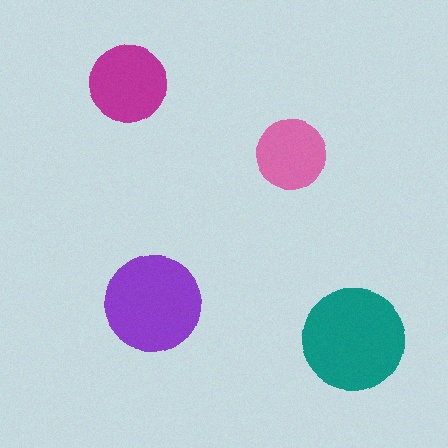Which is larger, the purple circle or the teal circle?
The teal one.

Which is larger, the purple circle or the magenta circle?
The purple one.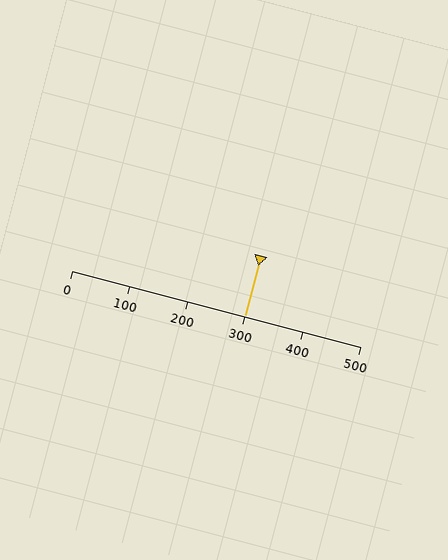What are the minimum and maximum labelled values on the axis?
The axis runs from 0 to 500.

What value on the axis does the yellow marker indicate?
The marker indicates approximately 300.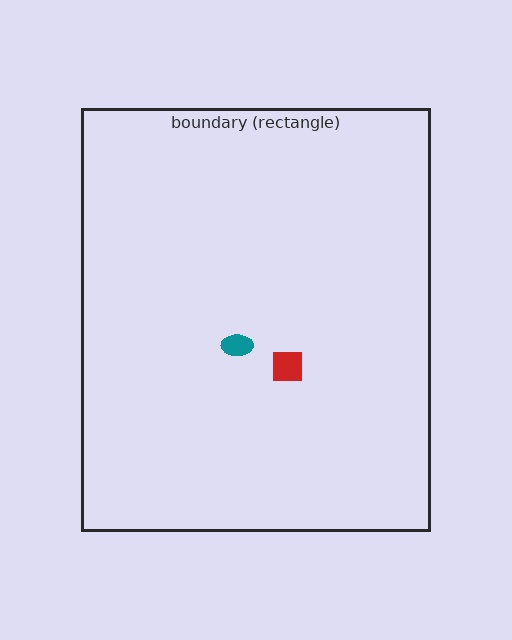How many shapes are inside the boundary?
2 inside, 0 outside.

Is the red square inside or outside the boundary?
Inside.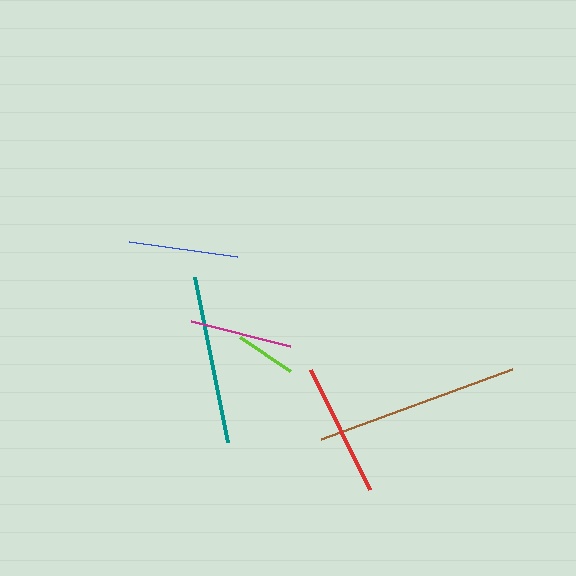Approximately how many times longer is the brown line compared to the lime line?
The brown line is approximately 3.4 times the length of the lime line.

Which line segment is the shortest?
The lime line is the shortest at approximately 60 pixels.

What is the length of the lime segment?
The lime segment is approximately 60 pixels long.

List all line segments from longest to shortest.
From longest to shortest: brown, teal, red, blue, magenta, lime.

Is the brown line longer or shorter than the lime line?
The brown line is longer than the lime line.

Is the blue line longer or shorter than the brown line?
The brown line is longer than the blue line.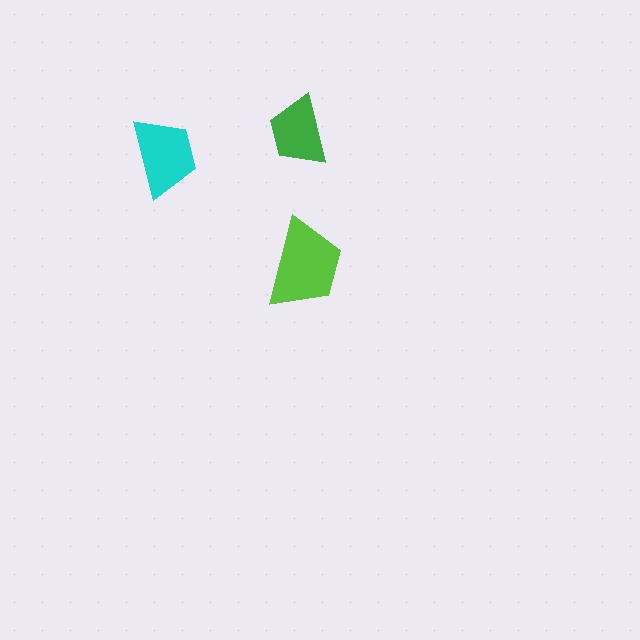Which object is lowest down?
The lime trapezoid is bottommost.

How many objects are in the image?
There are 3 objects in the image.